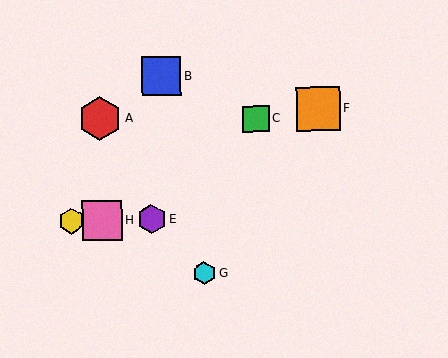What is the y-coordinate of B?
Object B is at y≈76.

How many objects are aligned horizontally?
3 objects (D, E, H) are aligned horizontally.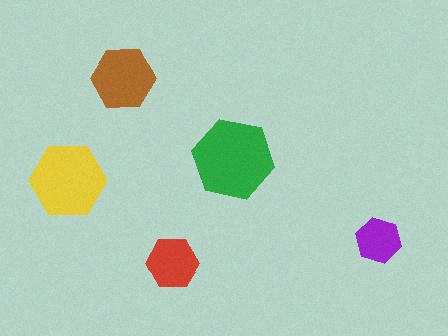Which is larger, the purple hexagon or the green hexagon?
The green one.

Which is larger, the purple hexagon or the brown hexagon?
The brown one.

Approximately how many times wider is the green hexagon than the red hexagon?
About 1.5 times wider.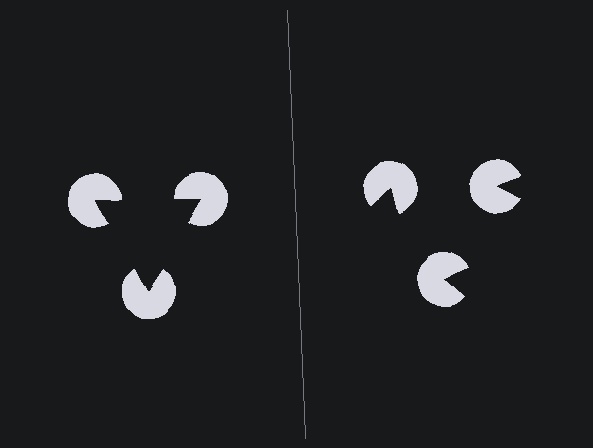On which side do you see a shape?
An illusory triangle appears on the left side. On the right side the wedge cuts are rotated, so no coherent shape forms.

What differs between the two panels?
The pac-man discs are positioned identically on both sides; only the wedge orientations differ. On the left they align to a triangle; on the right they are misaligned.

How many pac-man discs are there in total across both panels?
6 — 3 on each side.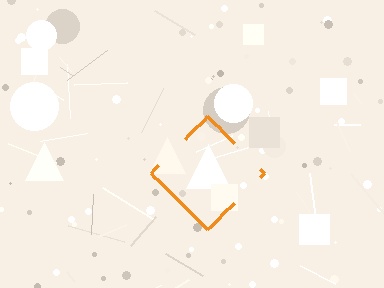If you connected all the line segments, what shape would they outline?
They would outline a diamond.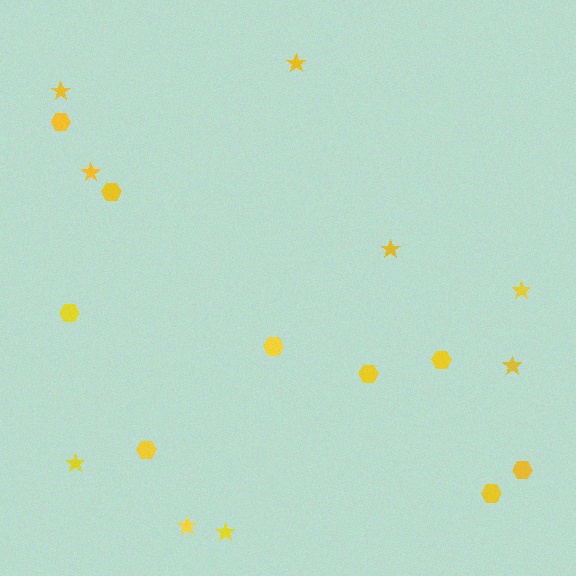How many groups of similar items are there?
There are 2 groups: one group of hexagons (9) and one group of stars (9).